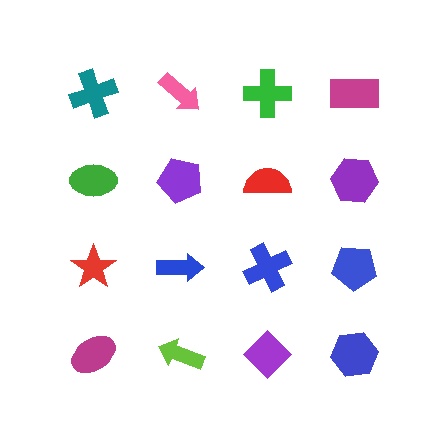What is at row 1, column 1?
A teal cross.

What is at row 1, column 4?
A magenta rectangle.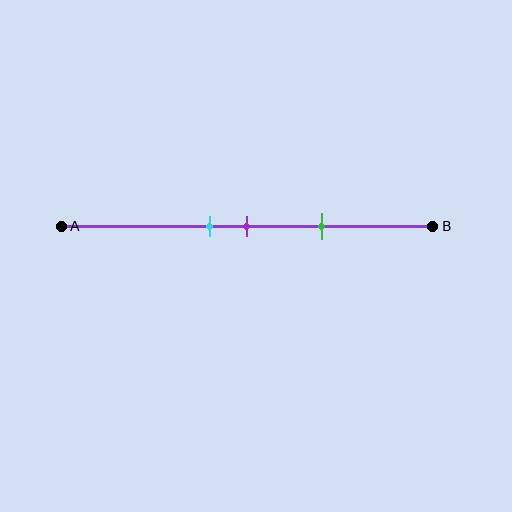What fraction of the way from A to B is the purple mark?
The purple mark is approximately 50% (0.5) of the way from A to B.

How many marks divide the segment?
There are 3 marks dividing the segment.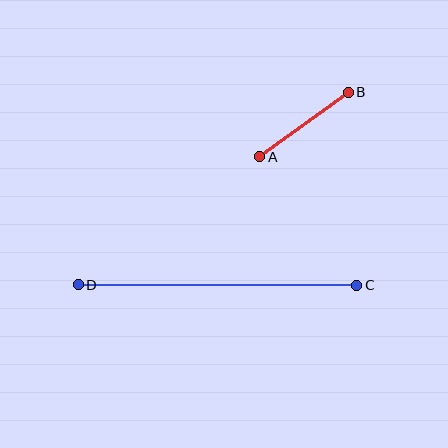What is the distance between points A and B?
The distance is approximately 109 pixels.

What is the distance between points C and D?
The distance is approximately 278 pixels.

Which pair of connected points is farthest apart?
Points C and D are farthest apart.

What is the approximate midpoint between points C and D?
The midpoint is at approximately (218, 285) pixels.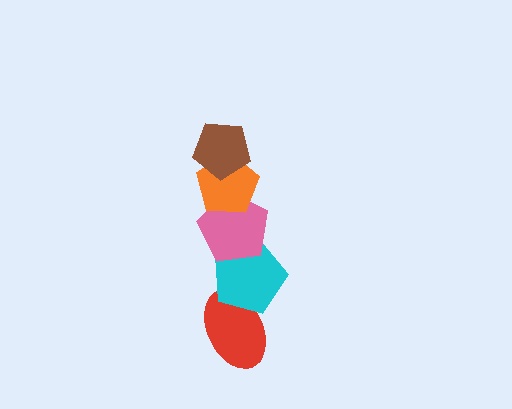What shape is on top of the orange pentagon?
The brown pentagon is on top of the orange pentagon.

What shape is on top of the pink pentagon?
The orange pentagon is on top of the pink pentagon.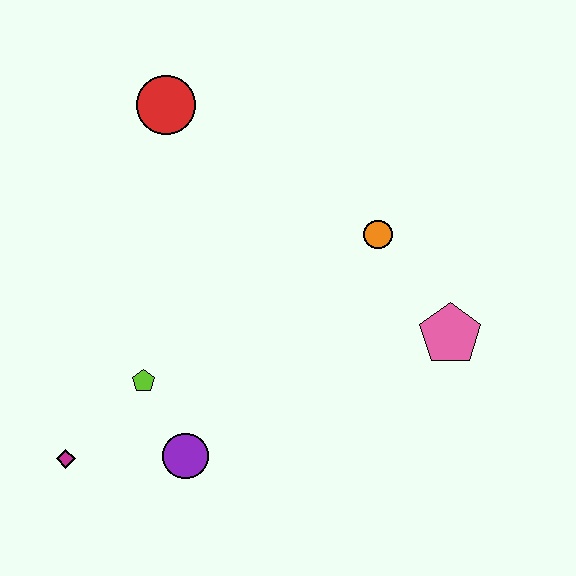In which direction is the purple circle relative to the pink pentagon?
The purple circle is to the left of the pink pentagon.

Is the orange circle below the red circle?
Yes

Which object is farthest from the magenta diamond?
The pink pentagon is farthest from the magenta diamond.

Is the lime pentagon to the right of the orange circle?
No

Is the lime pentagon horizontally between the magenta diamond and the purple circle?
Yes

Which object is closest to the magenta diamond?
The lime pentagon is closest to the magenta diamond.